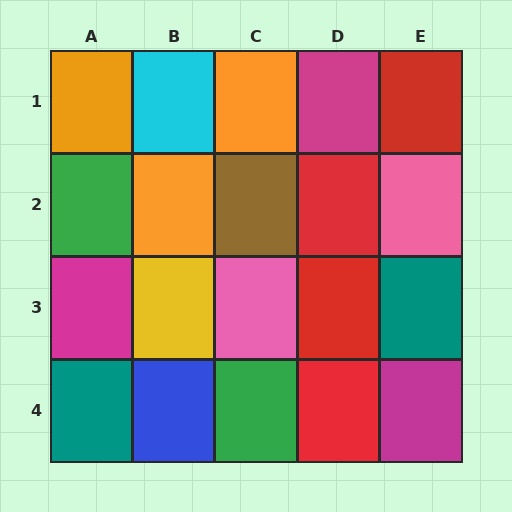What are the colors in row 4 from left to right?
Teal, blue, green, red, magenta.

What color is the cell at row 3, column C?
Pink.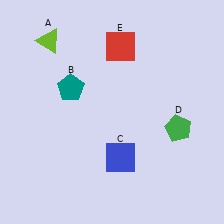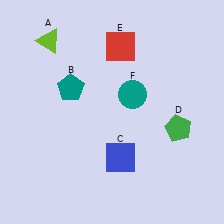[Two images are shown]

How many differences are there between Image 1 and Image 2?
There is 1 difference between the two images.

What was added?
A teal circle (F) was added in Image 2.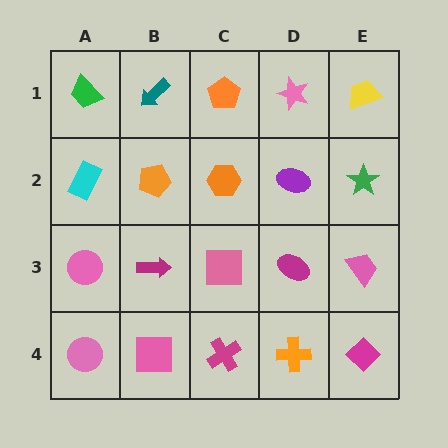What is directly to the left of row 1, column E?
A pink star.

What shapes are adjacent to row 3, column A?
A cyan rectangle (row 2, column A), a pink circle (row 4, column A), a magenta arrow (row 3, column B).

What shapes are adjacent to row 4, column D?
A magenta ellipse (row 3, column D), a magenta cross (row 4, column C), a magenta diamond (row 4, column E).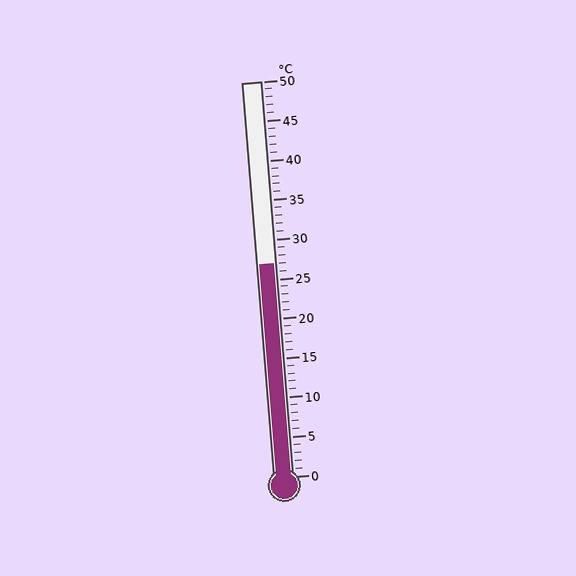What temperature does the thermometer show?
The thermometer shows approximately 27°C.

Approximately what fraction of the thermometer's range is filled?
The thermometer is filled to approximately 55% of its range.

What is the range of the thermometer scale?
The thermometer scale ranges from 0°C to 50°C.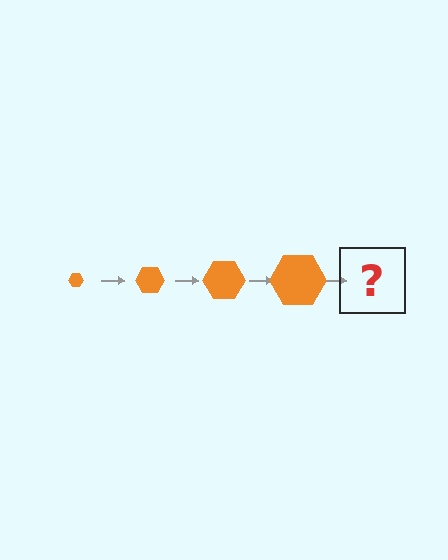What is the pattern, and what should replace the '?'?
The pattern is that the hexagon gets progressively larger each step. The '?' should be an orange hexagon, larger than the previous one.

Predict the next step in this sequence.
The next step is an orange hexagon, larger than the previous one.